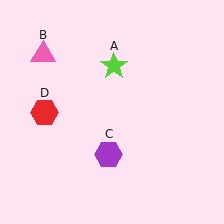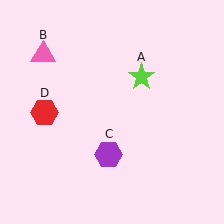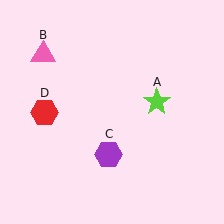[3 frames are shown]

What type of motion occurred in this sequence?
The lime star (object A) rotated clockwise around the center of the scene.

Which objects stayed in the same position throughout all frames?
Pink triangle (object B) and purple hexagon (object C) and red hexagon (object D) remained stationary.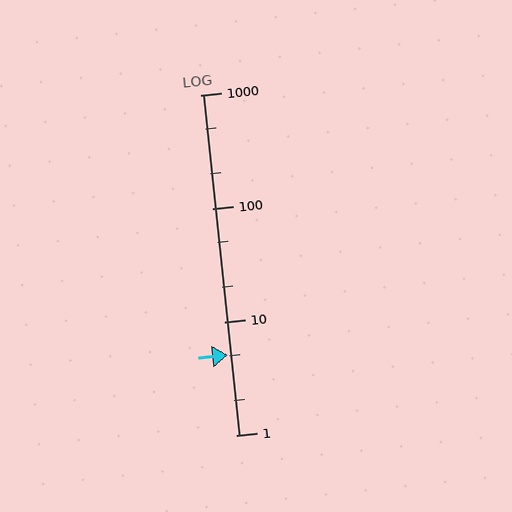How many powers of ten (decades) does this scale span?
The scale spans 3 decades, from 1 to 1000.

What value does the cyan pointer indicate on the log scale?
The pointer indicates approximately 5.1.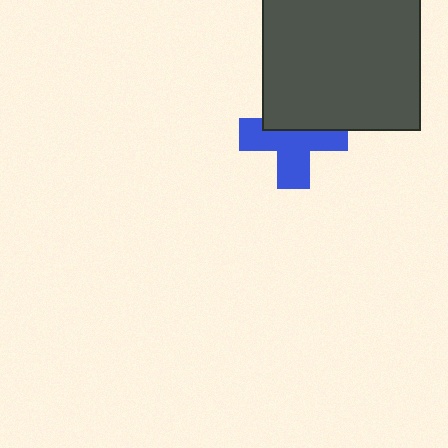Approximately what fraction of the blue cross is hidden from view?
Roughly 40% of the blue cross is hidden behind the dark gray square.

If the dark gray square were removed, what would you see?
You would see the complete blue cross.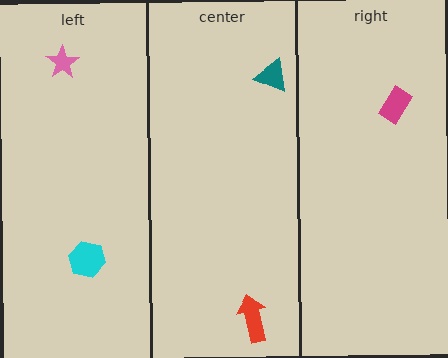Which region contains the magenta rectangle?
The right region.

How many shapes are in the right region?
1.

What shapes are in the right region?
The magenta rectangle.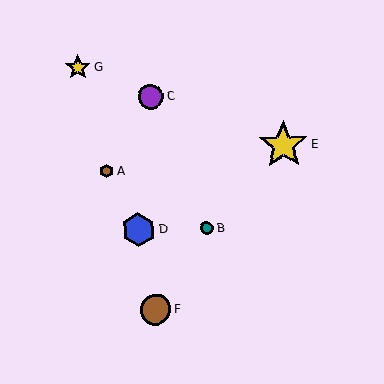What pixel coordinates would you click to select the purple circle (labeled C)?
Click at (151, 97) to select the purple circle C.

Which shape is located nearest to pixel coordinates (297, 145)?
The yellow star (labeled E) at (284, 145) is nearest to that location.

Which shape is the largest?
The yellow star (labeled E) is the largest.